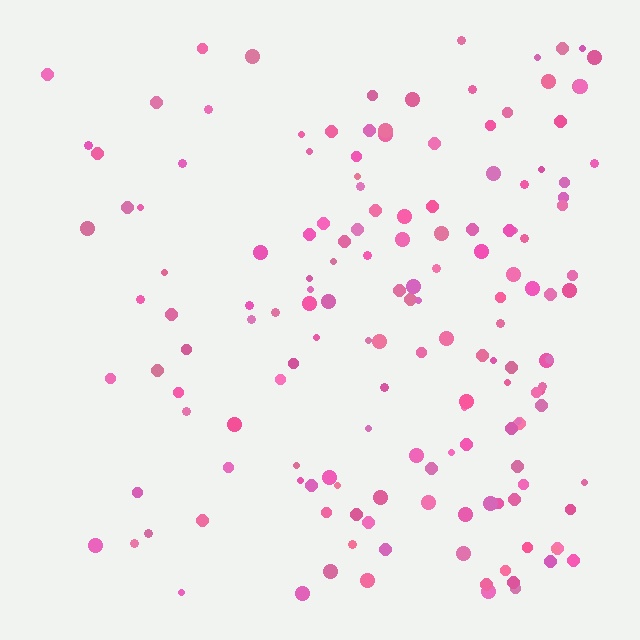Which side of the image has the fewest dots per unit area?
The left.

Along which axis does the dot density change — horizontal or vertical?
Horizontal.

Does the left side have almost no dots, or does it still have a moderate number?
Still a moderate number, just noticeably fewer than the right.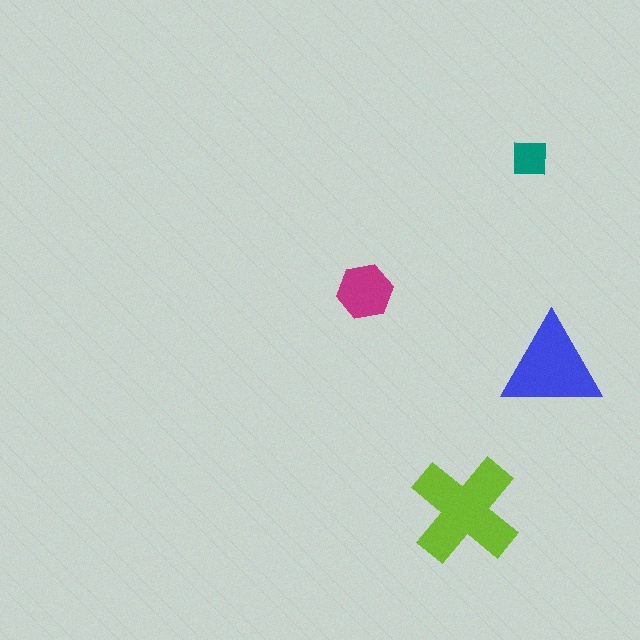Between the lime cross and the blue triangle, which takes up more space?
The lime cross.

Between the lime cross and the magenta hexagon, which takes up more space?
The lime cross.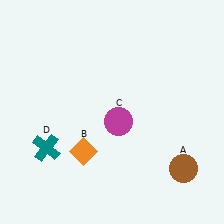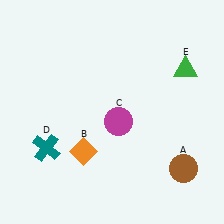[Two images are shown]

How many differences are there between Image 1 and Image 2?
There is 1 difference between the two images.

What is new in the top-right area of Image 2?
A green triangle (E) was added in the top-right area of Image 2.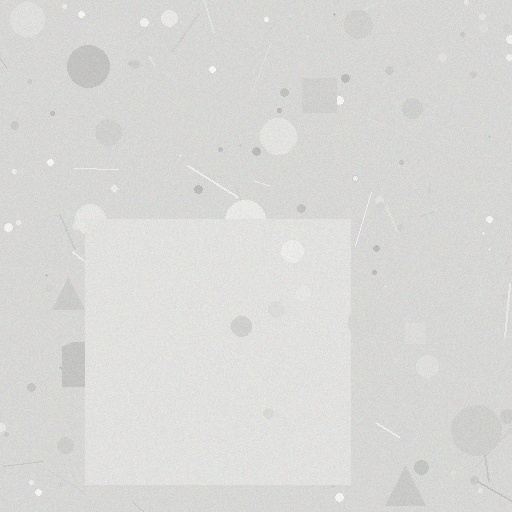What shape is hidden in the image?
A square is hidden in the image.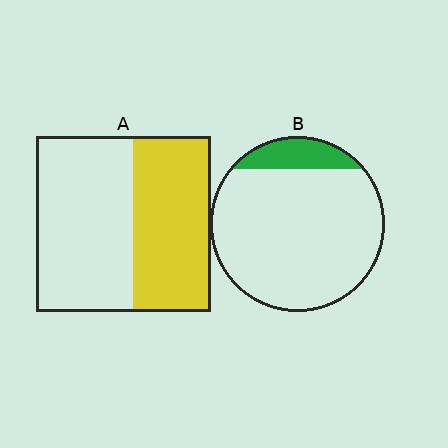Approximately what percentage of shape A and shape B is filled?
A is approximately 45% and B is approximately 15%.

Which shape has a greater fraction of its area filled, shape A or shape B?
Shape A.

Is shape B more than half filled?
No.